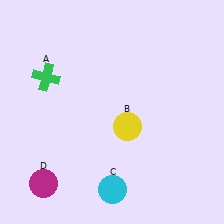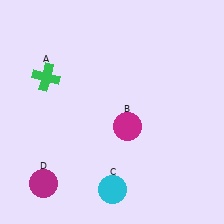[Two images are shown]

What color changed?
The circle (B) changed from yellow in Image 1 to magenta in Image 2.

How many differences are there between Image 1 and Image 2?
There is 1 difference between the two images.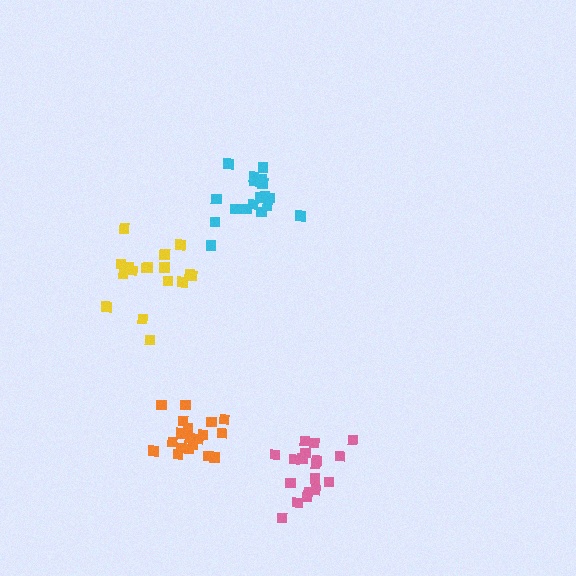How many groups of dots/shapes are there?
There are 4 groups.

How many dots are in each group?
Group 1: 18 dots, Group 2: 17 dots, Group 3: 18 dots, Group 4: 20 dots (73 total).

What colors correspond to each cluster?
The clusters are colored: cyan, yellow, pink, orange.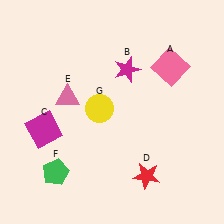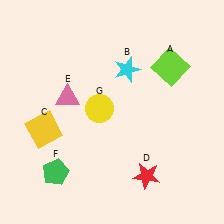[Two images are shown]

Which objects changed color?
A changed from pink to lime. B changed from magenta to cyan. C changed from magenta to yellow.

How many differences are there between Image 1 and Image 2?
There are 3 differences between the two images.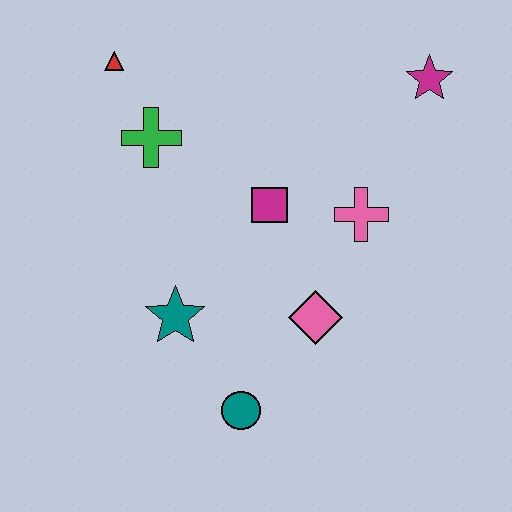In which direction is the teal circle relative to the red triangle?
The teal circle is below the red triangle.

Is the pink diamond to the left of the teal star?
No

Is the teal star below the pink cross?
Yes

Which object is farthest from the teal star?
The magenta star is farthest from the teal star.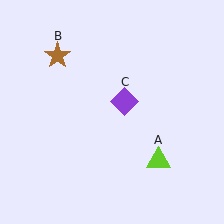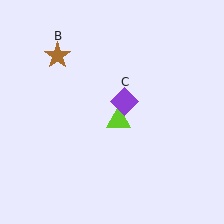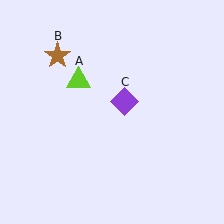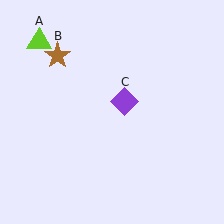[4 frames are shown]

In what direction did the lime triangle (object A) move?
The lime triangle (object A) moved up and to the left.